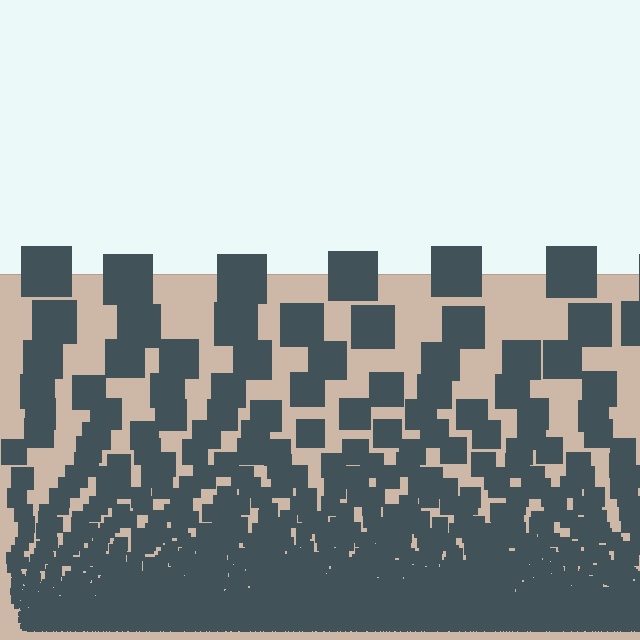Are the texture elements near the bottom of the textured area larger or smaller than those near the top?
Smaller. The gradient is inverted — elements near the bottom are smaller and denser.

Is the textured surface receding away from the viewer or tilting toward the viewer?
The surface appears to tilt toward the viewer. Texture elements get larger and sparser toward the top.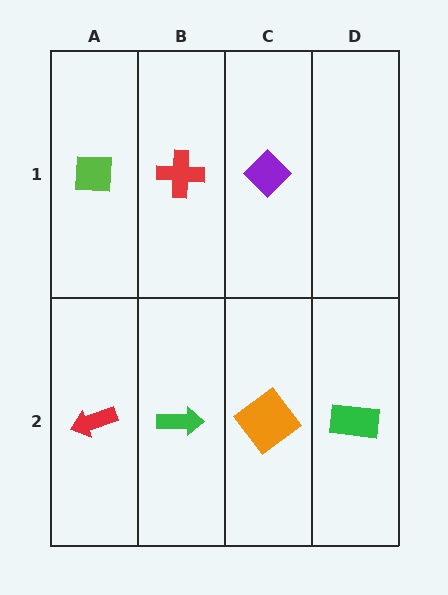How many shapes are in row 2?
4 shapes.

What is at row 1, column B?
A red cross.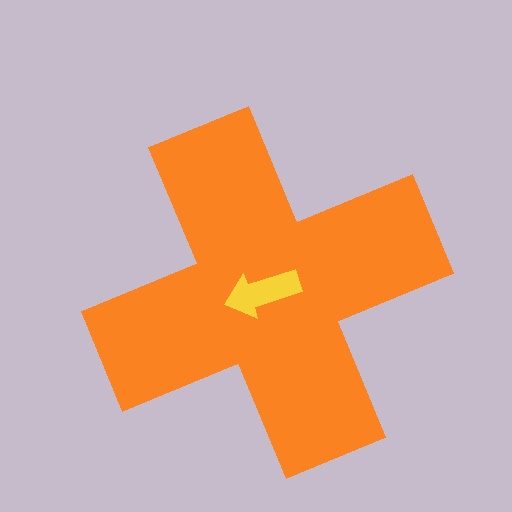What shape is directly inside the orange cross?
The yellow arrow.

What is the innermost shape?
The yellow arrow.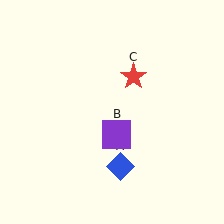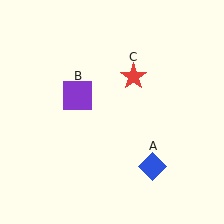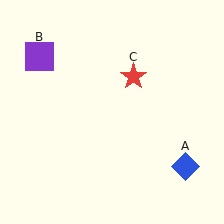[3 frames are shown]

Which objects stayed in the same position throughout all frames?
Red star (object C) remained stationary.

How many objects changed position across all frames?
2 objects changed position: blue diamond (object A), purple square (object B).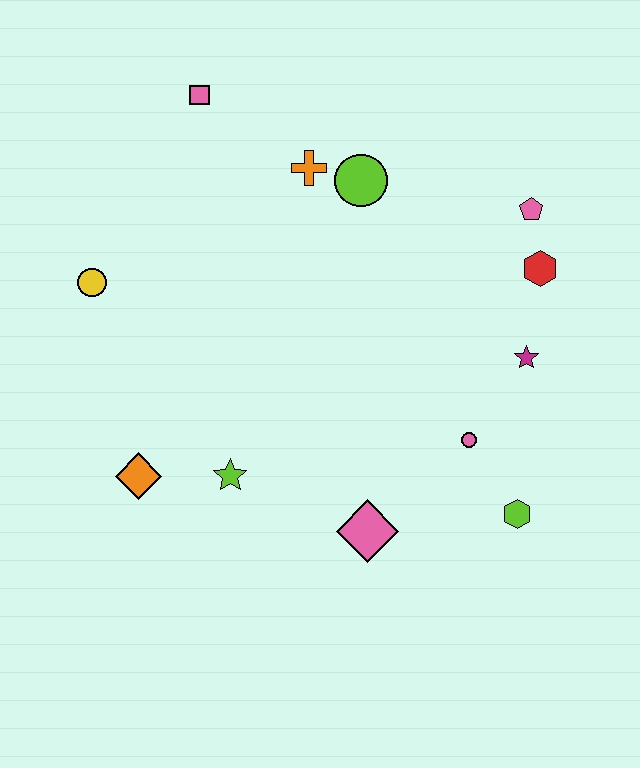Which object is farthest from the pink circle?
The pink square is farthest from the pink circle.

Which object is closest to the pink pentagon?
The red hexagon is closest to the pink pentagon.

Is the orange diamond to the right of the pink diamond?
No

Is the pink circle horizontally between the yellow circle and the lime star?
No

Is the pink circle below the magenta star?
Yes